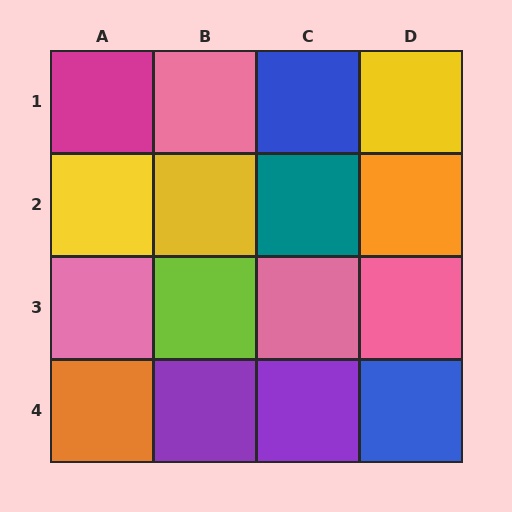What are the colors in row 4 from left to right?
Orange, purple, purple, blue.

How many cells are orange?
2 cells are orange.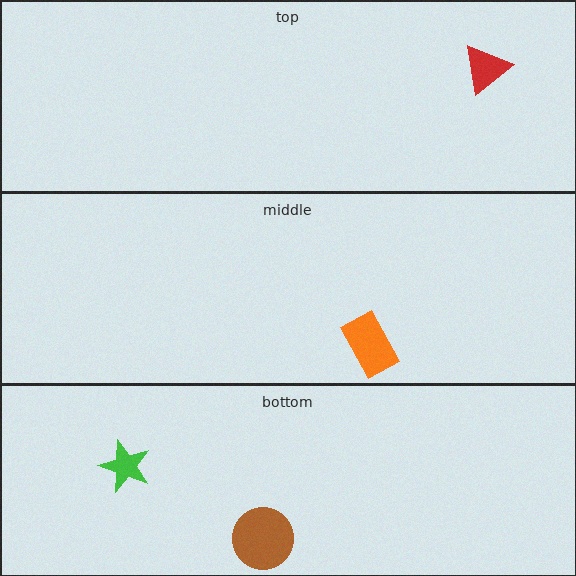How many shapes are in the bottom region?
2.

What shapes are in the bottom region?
The brown circle, the green star.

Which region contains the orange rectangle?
The middle region.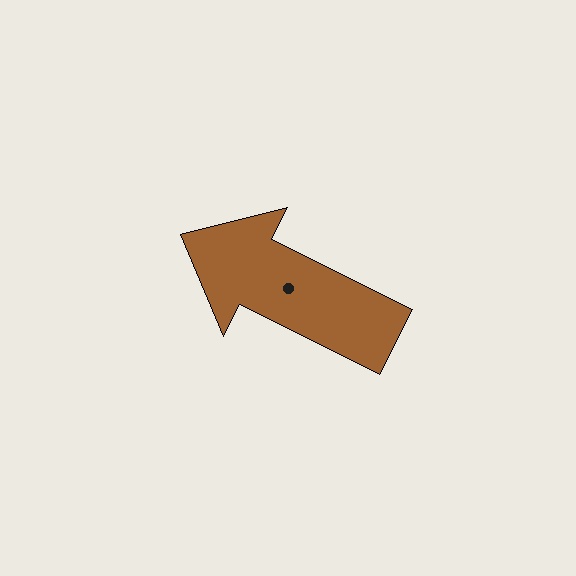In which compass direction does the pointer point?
Northwest.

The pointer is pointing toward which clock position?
Roughly 10 o'clock.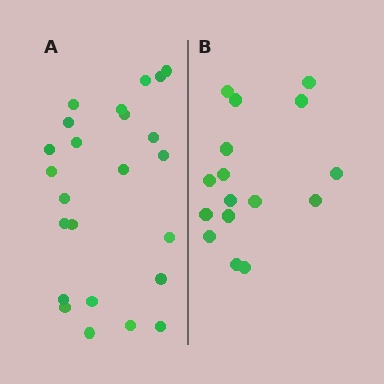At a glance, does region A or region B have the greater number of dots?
Region A (the left region) has more dots.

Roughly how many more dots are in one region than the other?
Region A has roughly 8 or so more dots than region B.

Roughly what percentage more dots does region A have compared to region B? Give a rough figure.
About 50% more.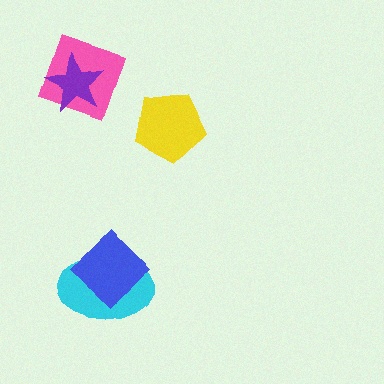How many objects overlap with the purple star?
1 object overlaps with the purple star.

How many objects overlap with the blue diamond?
1 object overlaps with the blue diamond.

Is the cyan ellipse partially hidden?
Yes, it is partially covered by another shape.